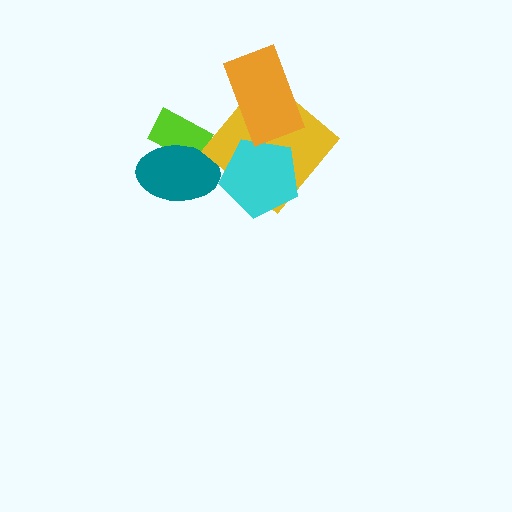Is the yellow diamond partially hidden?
Yes, it is partially covered by another shape.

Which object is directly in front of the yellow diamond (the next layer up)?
The cyan pentagon is directly in front of the yellow diamond.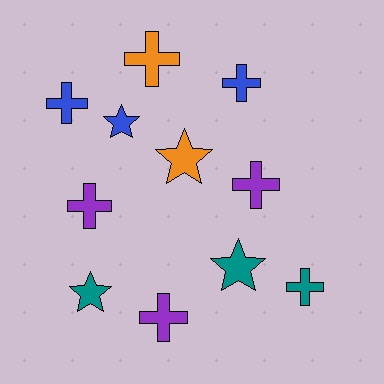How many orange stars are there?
There is 1 orange star.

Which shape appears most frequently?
Cross, with 7 objects.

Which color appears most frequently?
Teal, with 3 objects.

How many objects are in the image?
There are 11 objects.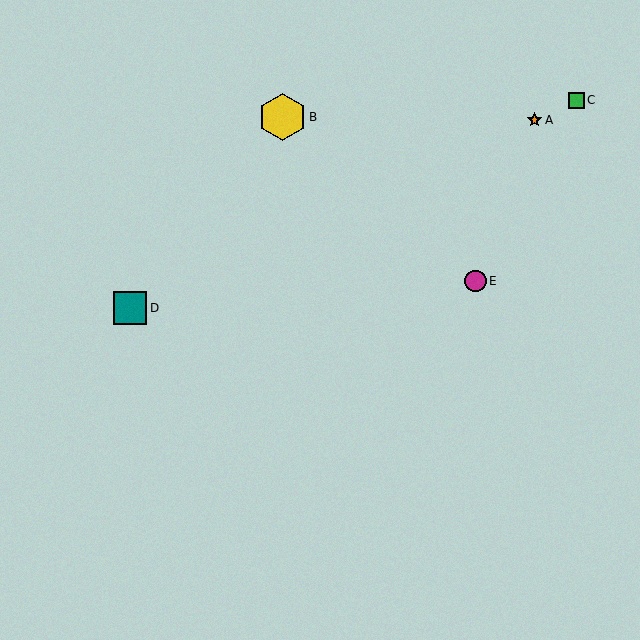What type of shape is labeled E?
Shape E is a magenta circle.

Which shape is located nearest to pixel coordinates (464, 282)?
The magenta circle (labeled E) at (476, 281) is nearest to that location.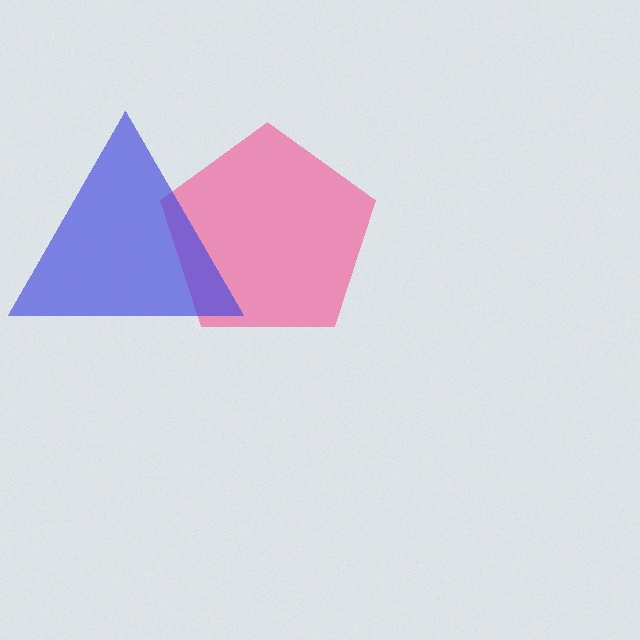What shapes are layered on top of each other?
The layered shapes are: a pink pentagon, a blue triangle.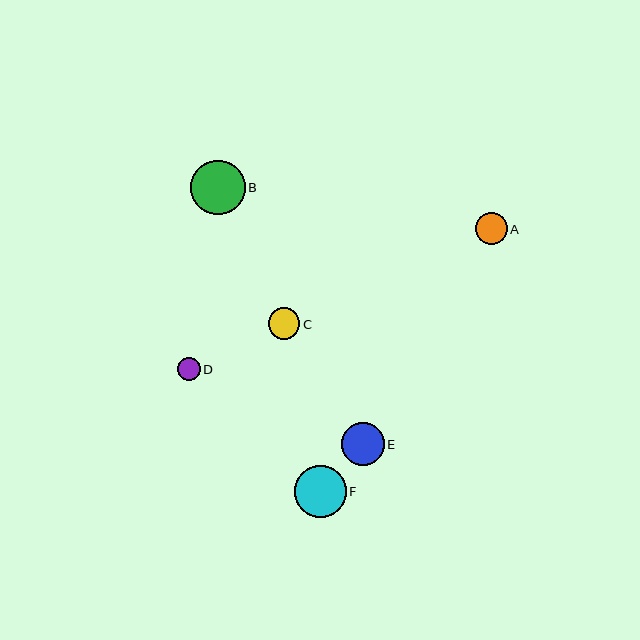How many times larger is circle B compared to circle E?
Circle B is approximately 1.3 times the size of circle E.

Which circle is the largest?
Circle B is the largest with a size of approximately 54 pixels.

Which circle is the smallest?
Circle D is the smallest with a size of approximately 22 pixels.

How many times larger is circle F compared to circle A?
Circle F is approximately 1.6 times the size of circle A.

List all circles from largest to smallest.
From largest to smallest: B, F, E, A, C, D.